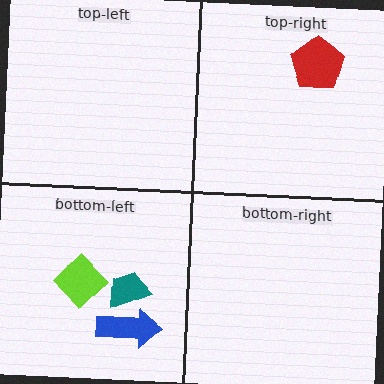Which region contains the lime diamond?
The bottom-left region.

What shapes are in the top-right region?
The red pentagon.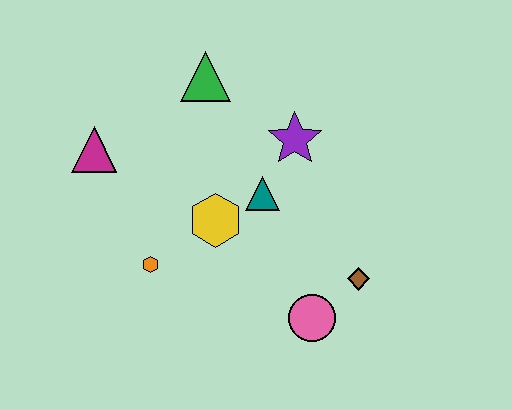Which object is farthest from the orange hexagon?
The brown diamond is farthest from the orange hexagon.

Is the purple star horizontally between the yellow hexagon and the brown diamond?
Yes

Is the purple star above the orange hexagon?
Yes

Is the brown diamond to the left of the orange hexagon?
No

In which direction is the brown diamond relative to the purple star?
The brown diamond is below the purple star.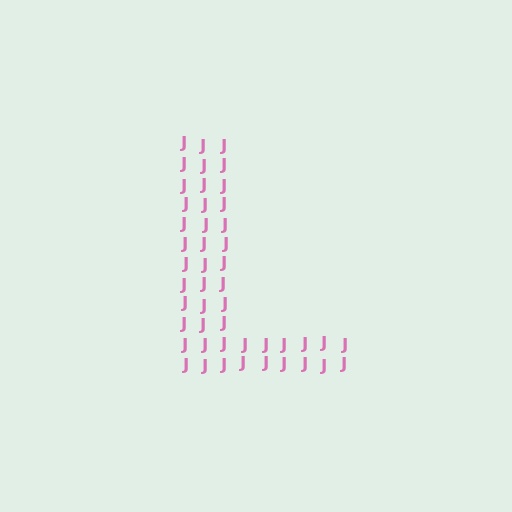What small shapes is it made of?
It is made of small letter J's.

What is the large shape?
The large shape is the letter L.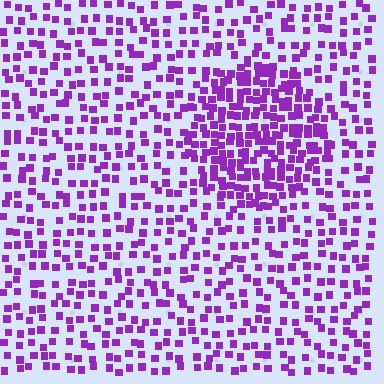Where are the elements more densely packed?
The elements are more densely packed inside the circle boundary.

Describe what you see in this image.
The image contains small purple elements arranged at two different densities. A circle-shaped region is visible where the elements are more densely packed than the surrounding area.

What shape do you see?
I see a circle.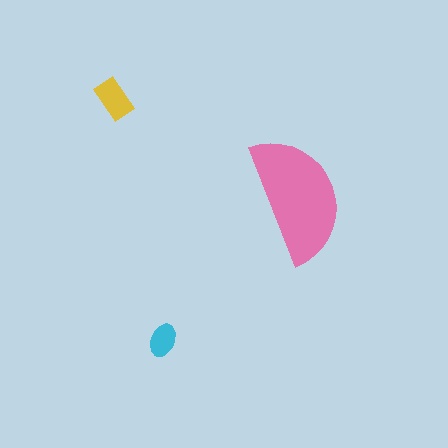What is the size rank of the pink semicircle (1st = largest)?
1st.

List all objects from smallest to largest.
The cyan ellipse, the yellow rectangle, the pink semicircle.